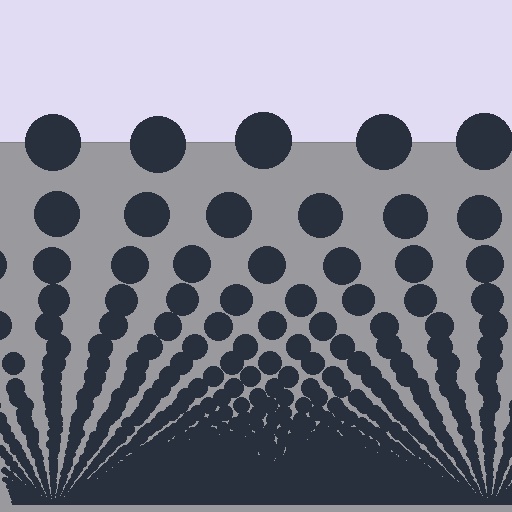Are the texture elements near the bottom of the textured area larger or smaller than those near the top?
Smaller. The gradient is inverted — elements near the bottom are smaller and denser.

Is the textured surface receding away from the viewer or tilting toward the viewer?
The surface appears to tilt toward the viewer. Texture elements get larger and sparser toward the top.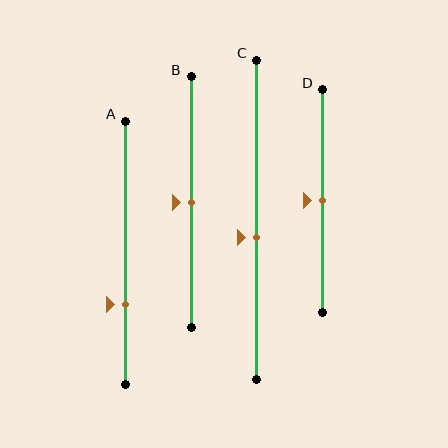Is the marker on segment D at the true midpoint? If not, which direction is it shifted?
Yes, the marker on segment D is at the true midpoint.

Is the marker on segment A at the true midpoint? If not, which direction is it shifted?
No, the marker on segment A is shifted downward by about 20% of the segment length.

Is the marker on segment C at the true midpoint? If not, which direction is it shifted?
No, the marker on segment C is shifted downward by about 6% of the segment length.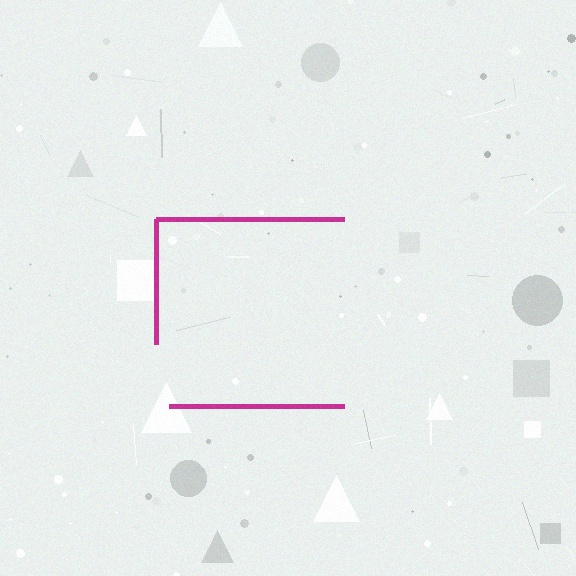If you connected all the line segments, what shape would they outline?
They would outline a square.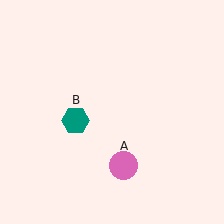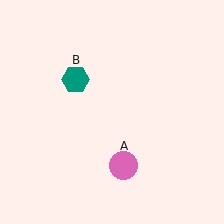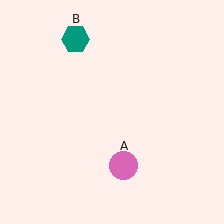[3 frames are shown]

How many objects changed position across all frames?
1 object changed position: teal hexagon (object B).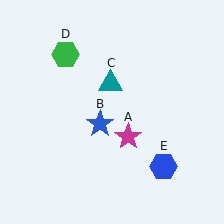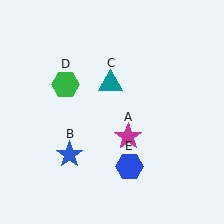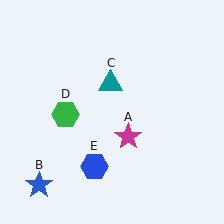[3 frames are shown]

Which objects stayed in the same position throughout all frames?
Magenta star (object A) and teal triangle (object C) remained stationary.